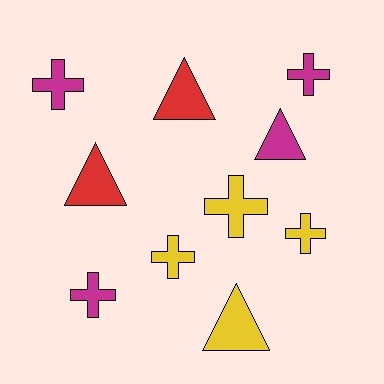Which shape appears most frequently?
Cross, with 6 objects.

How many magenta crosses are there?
There are 3 magenta crosses.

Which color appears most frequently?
Magenta, with 4 objects.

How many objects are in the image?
There are 10 objects.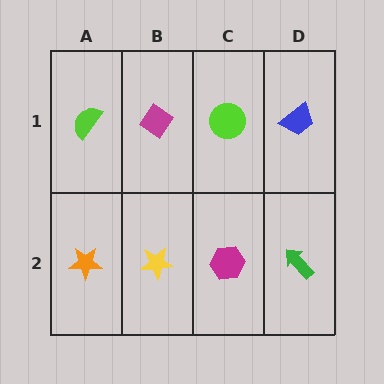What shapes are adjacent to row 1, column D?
A green arrow (row 2, column D), a lime circle (row 1, column C).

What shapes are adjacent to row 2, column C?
A lime circle (row 1, column C), a yellow star (row 2, column B), a green arrow (row 2, column D).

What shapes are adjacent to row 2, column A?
A lime semicircle (row 1, column A), a yellow star (row 2, column B).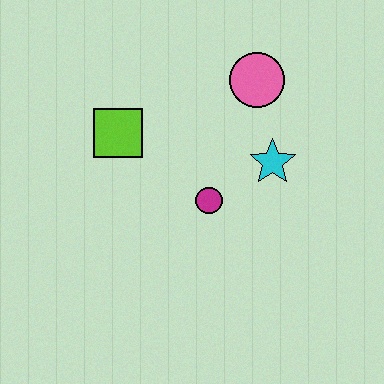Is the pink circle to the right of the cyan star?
No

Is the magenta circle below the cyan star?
Yes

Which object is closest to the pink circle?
The cyan star is closest to the pink circle.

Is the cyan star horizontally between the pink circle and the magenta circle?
No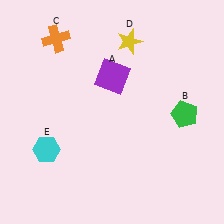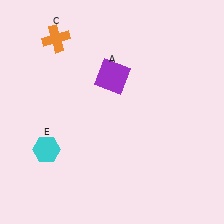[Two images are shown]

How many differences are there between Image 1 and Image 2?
There are 2 differences between the two images.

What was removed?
The yellow star (D), the green pentagon (B) were removed in Image 2.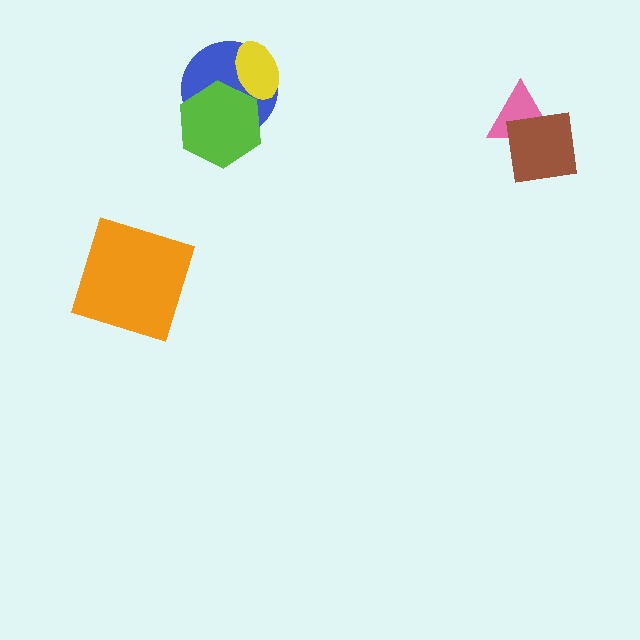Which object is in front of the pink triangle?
The brown square is in front of the pink triangle.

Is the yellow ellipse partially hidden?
Yes, it is partially covered by another shape.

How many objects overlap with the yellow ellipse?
2 objects overlap with the yellow ellipse.